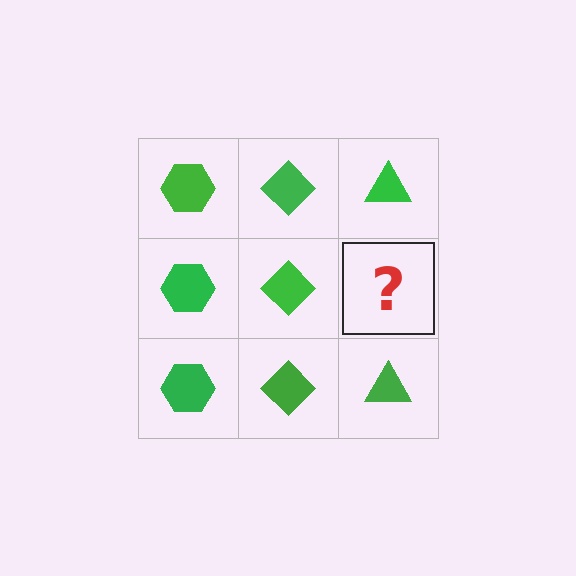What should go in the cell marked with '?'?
The missing cell should contain a green triangle.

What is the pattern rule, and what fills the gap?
The rule is that each column has a consistent shape. The gap should be filled with a green triangle.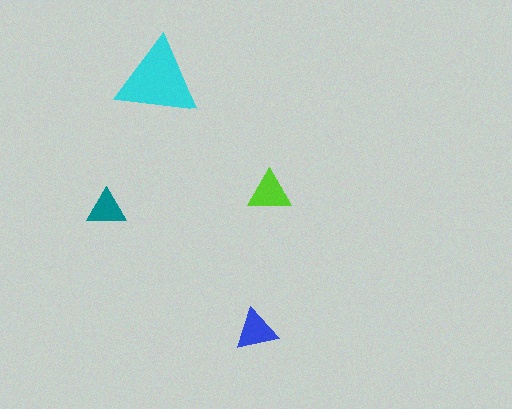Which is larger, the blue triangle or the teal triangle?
The blue one.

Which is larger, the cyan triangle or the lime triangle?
The cyan one.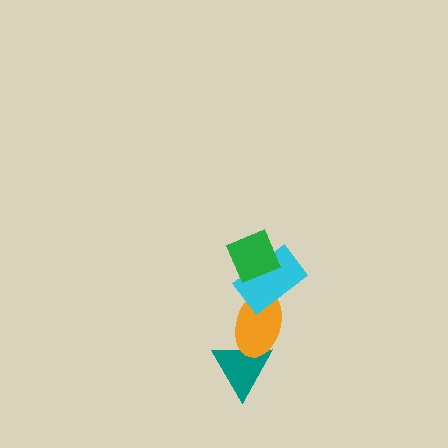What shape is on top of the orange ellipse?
The cyan rectangle is on top of the orange ellipse.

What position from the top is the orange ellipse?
The orange ellipse is 3rd from the top.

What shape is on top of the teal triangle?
The orange ellipse is on top of the teal triangle.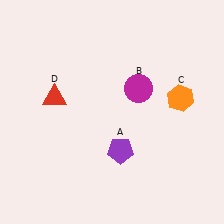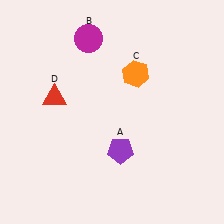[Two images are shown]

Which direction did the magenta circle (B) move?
The magenta circle (B) moved up.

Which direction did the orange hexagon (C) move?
The orange hexagon (C) moved left.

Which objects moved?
The objects that moved are: the magenta circle (B), the orange hexagon (C).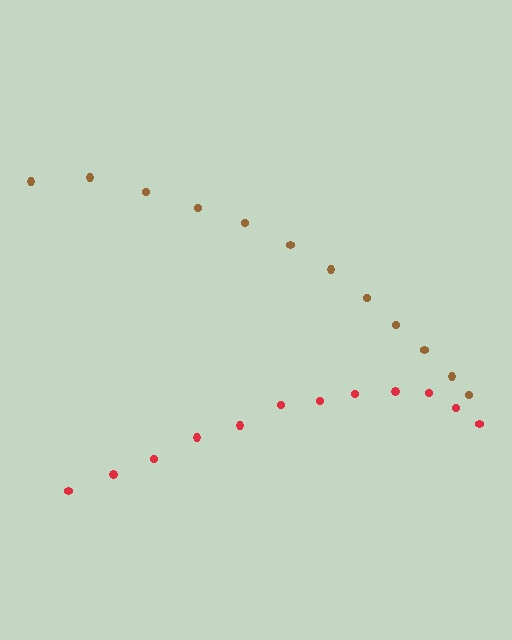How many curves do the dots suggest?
There are 2 distinct paths.